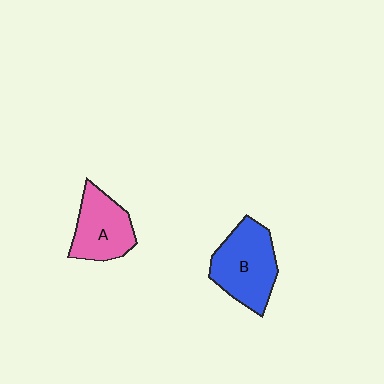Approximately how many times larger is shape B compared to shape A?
Approximately 1.2 times.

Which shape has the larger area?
Shape B (blue).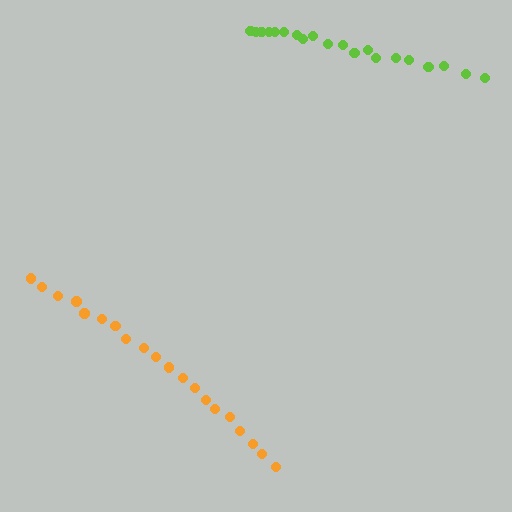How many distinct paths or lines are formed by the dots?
There are 2 distinct paths.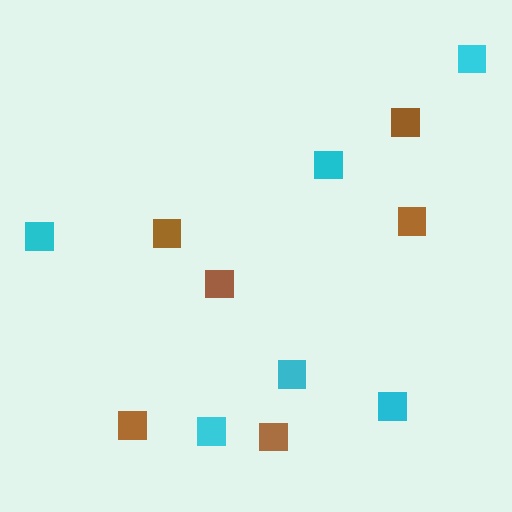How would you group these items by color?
There are 2 groups: one group of brown squares (6) and one group of cyan squares (6).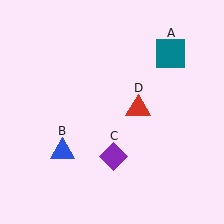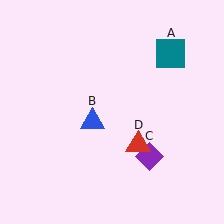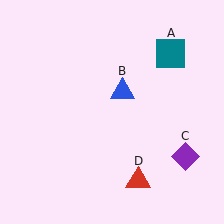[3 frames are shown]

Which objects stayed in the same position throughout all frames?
Teal square (object A) remained stationary.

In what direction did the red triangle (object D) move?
The red triangle (object D) moved down.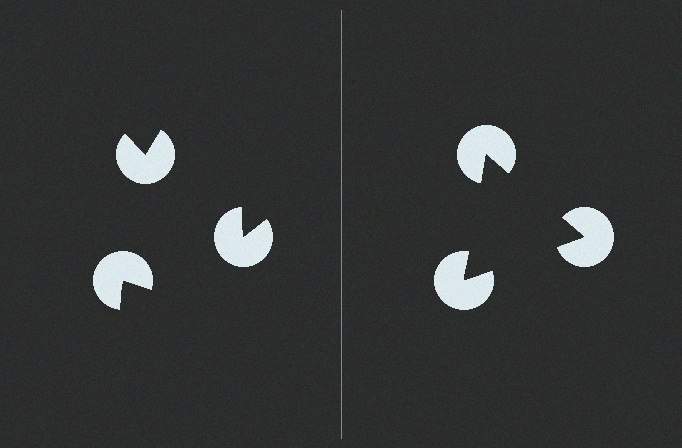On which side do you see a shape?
An illusory triangle appears on the right side. On the left side the wedge cuts are rotated, so no coherent shape forms.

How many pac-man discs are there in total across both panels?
6 — 3 on each side.